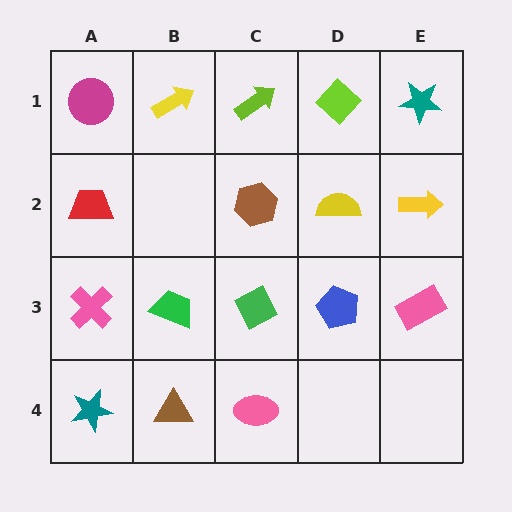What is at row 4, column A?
A teal star.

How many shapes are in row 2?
4 shapes.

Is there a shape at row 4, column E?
No, that cell is empty.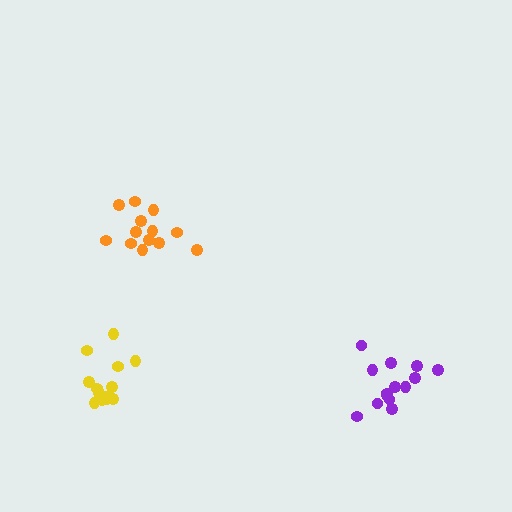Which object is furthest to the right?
The purple cluster is rightmost.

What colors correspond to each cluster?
The clusters are colored: purple, yellow, orange.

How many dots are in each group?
Group 1: 14 dots, Group 2: 14 dots, Group 3: 13 dots (41 total).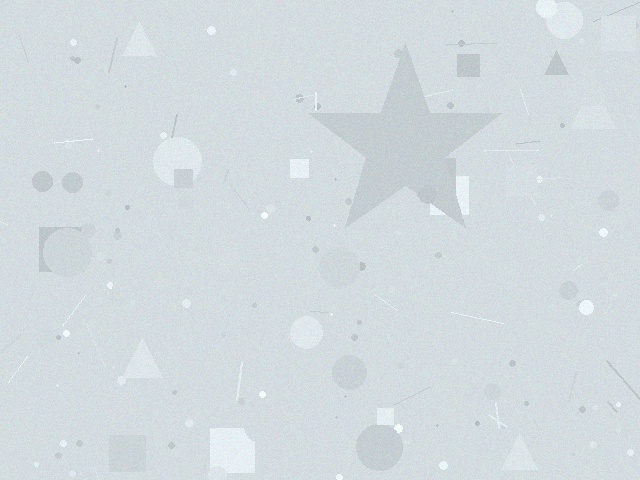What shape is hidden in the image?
A star is hidden in the image.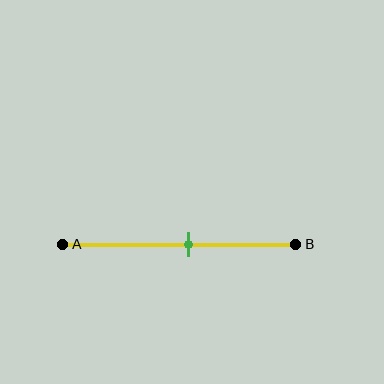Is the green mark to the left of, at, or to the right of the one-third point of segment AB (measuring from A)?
The green mark is to the right of the one-third point of segment AB.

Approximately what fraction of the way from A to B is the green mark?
The green mark is approximately 55% of the way from A to B.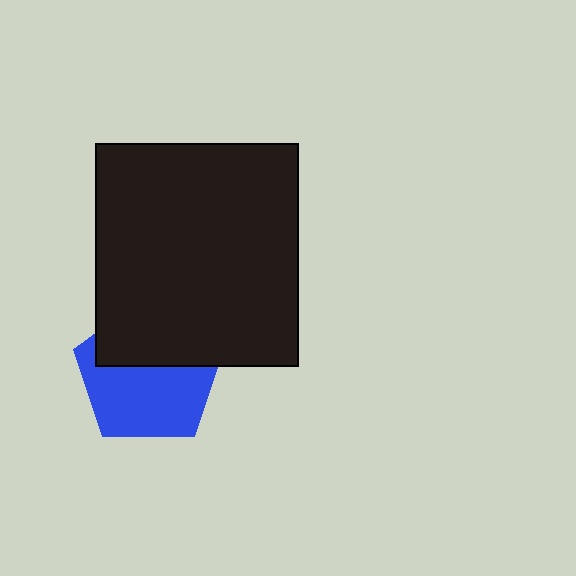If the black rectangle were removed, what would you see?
You would see the complete blue pentagon.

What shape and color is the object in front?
The object in front is a black rectangle.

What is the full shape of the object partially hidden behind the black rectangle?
The partially hidden object is a blue pentagon.